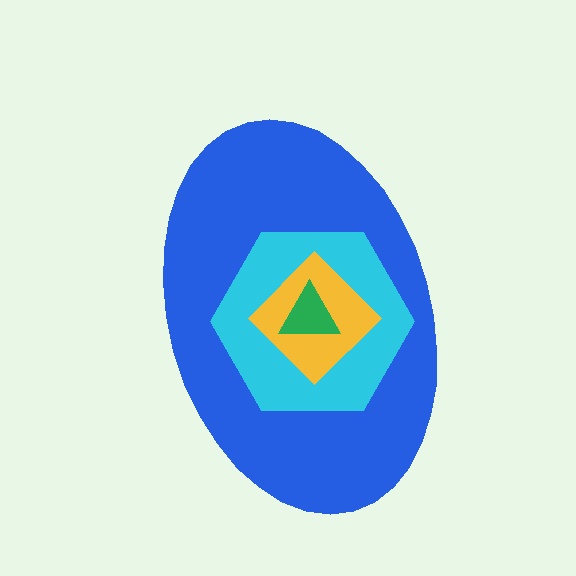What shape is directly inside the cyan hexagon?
The yellow diamond.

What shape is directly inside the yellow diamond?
The green triangle.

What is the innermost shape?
The green triangle.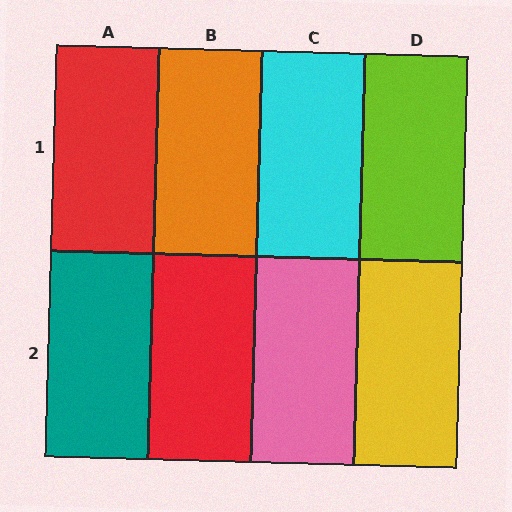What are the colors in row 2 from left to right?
Teal, red, pink, yellow.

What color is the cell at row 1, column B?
Orange.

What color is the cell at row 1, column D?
Lime.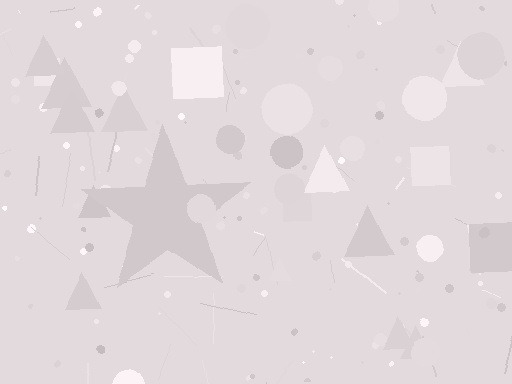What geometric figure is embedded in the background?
A star is embedded in the background.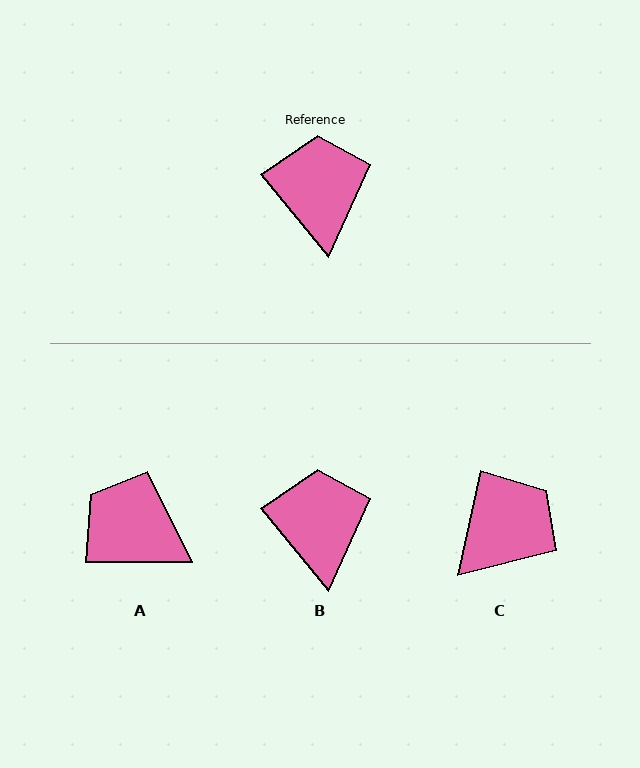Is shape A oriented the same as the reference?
No, it is off by about 51 degrees.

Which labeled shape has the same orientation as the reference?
B.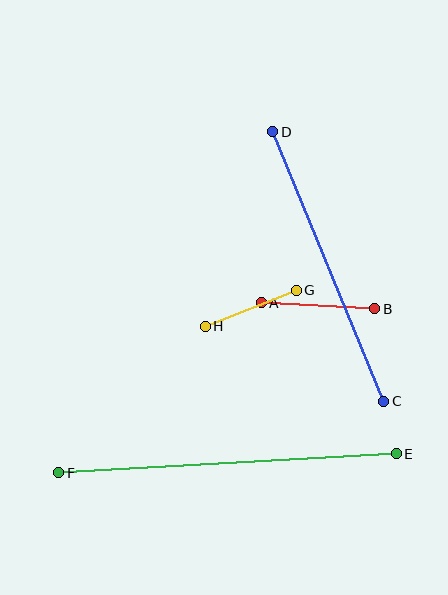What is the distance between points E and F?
The distance is approximately 338 pixels.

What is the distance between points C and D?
The distance is approximately 292 pixels.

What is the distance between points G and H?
The distance is approximately 98 pixels.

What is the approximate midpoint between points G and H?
The midpoint is at approximately (251, 308) pixels.